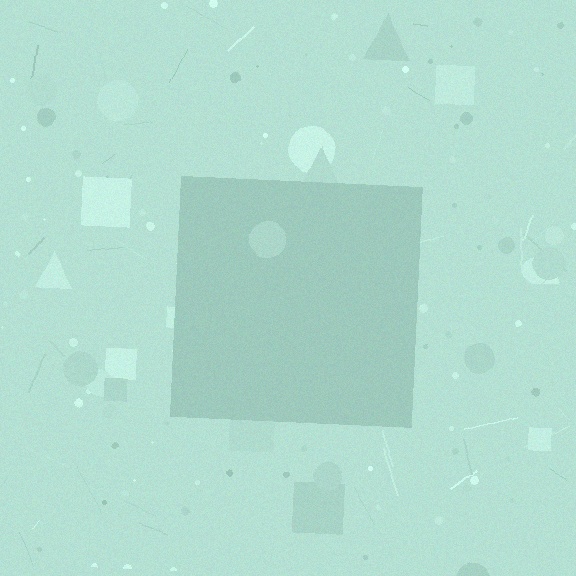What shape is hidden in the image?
A square is hidden in the image.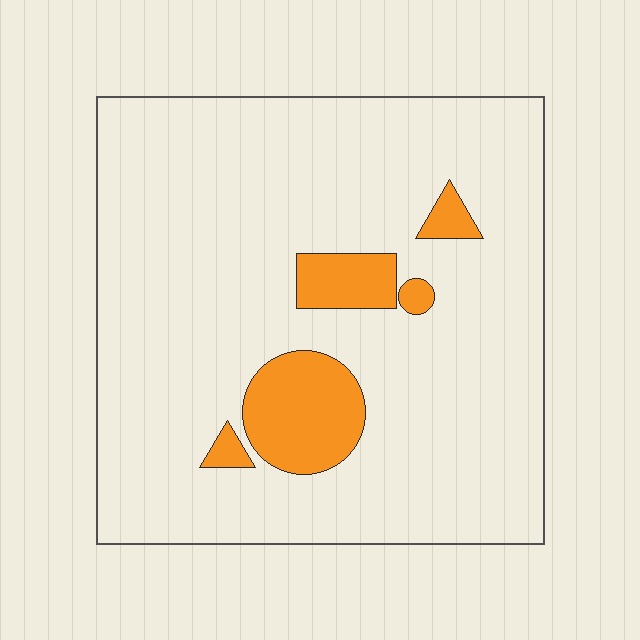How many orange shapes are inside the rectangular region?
5.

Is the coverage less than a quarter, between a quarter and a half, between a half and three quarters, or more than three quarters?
Less than a quarter.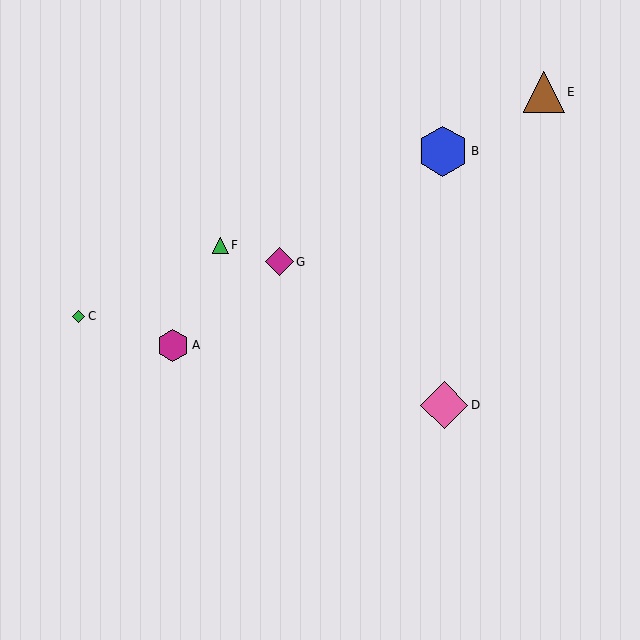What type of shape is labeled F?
Shape F is a green triangle.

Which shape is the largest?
The blue hexagon (labeled B) is the largest.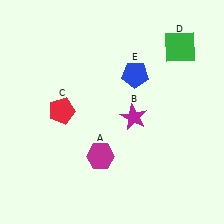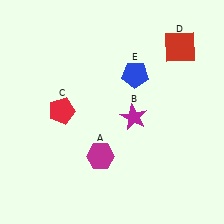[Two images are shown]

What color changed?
The square (D) changed from green in Image 1 to red in Image 2.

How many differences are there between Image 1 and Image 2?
There is 1 difference between the two images.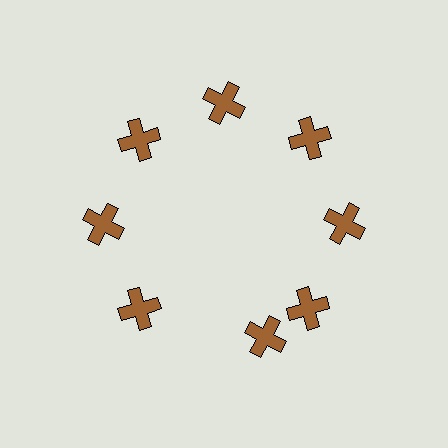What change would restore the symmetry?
The symmetry would be restored by rotating it back into even spacing with its neighbors so that all 8 crosses sit at equal angles and equal distance from the center.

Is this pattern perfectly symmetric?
No. The 8 brown crosses are arranged in a ring, but one element near the 6 o'clock position is rotated out of alignment along the ring, breaking the 8-fold rotational symmetry.